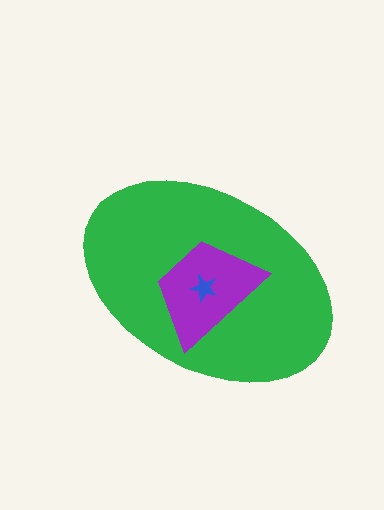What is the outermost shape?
The green ellipse.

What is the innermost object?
The blue star.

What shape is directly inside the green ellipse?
The purple trapezoid.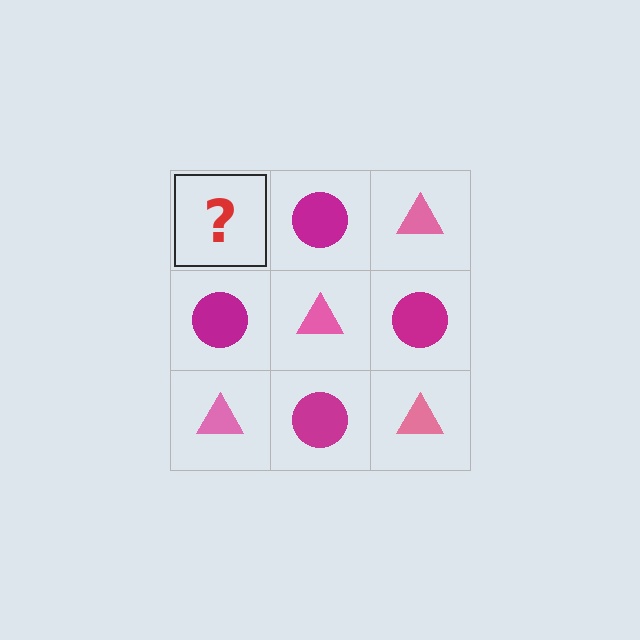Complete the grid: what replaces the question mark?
The question mark should be replaced with a pink triangle.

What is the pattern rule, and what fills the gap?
The rule is that it alternates pink triangle and magenta circle in a checkerboard pattern. The gap should be filled with a pink triangle.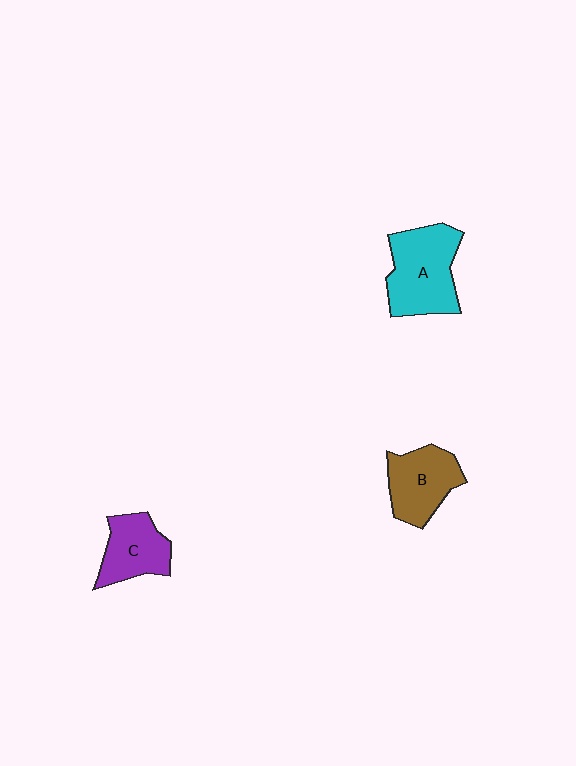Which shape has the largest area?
Shape A (cyan).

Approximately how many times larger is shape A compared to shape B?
Approximately 1.3 times.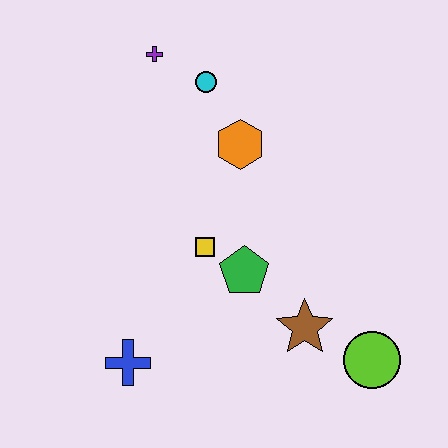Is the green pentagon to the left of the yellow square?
No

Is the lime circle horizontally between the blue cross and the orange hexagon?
No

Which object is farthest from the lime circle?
The purple cross is farthest from the lime circle.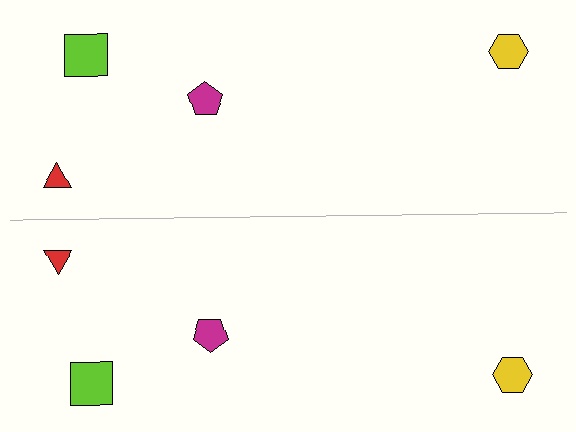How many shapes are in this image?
There are 8 shapes in this image.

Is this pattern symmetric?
Yes, this pattern has bilateral (reflection) symmetry.